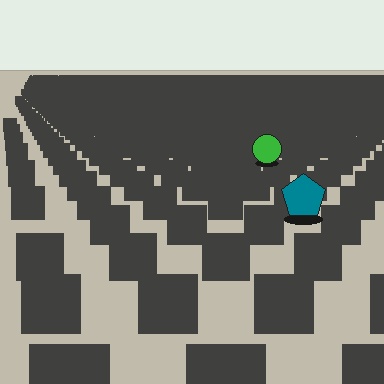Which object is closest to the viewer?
The teal pentagon is closest. The texture marks near it are larger and more spread out.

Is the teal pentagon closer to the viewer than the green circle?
Yes. The teal pentagon is closer — you can tell from the texture gradient: the ground texture is coarser near it.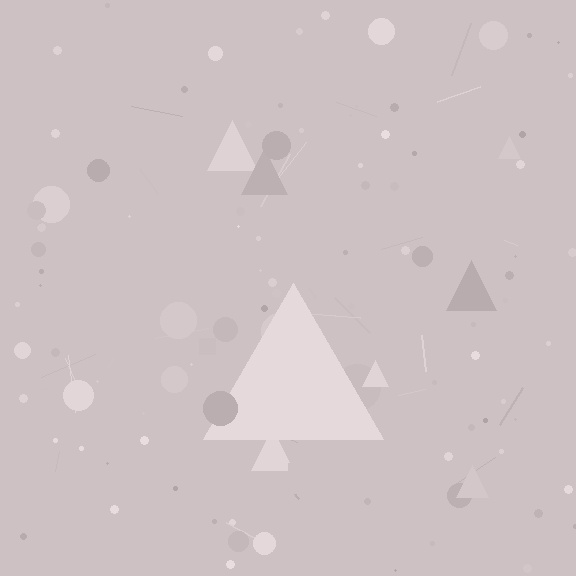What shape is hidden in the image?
A triangle is hidden in the image.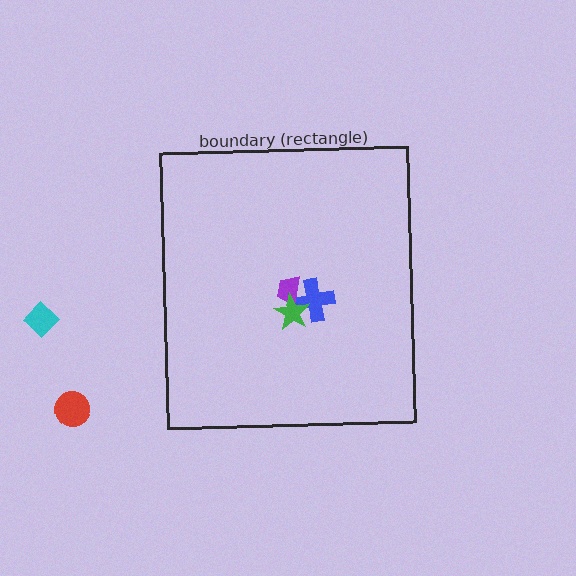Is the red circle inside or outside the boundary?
Outside.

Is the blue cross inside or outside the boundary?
Inside.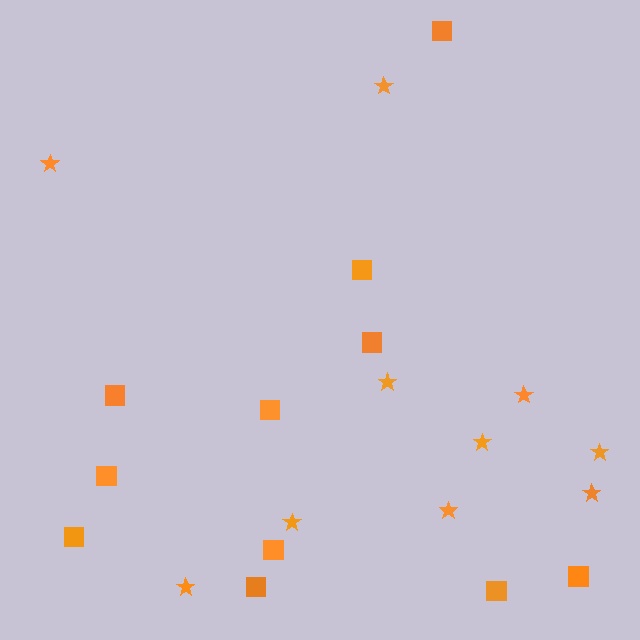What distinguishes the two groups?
There are 2 groups: one group of squares (11) and one group of stars (10).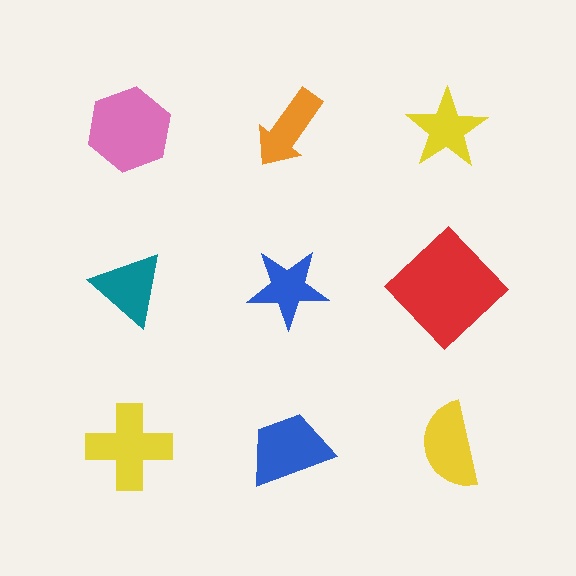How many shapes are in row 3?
3 shapes.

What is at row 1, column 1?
A pink hexagon.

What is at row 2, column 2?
A blue star.